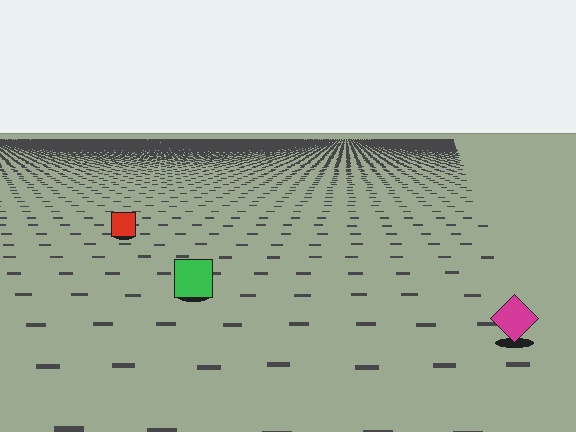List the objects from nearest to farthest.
From nearest to farthest: the magenta diamond, the green square, the red square.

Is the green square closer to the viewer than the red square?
Yes. The green square is closer — you can tell from the texture gradient: the ground texture is coarser near it.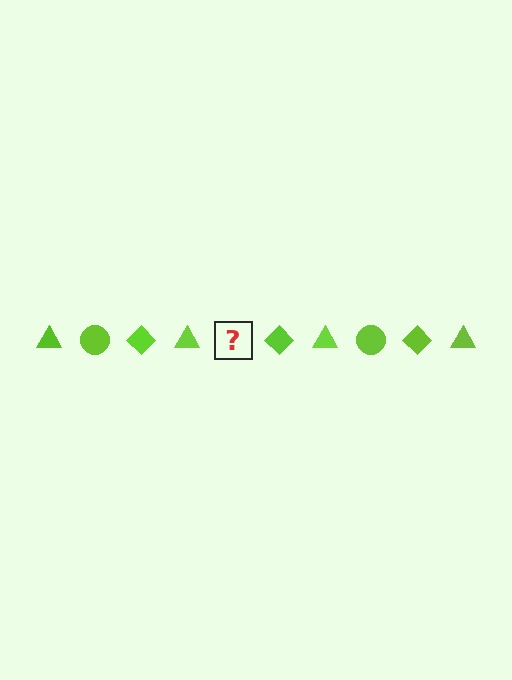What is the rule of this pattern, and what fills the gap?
The rule is that the pattern cycles through triangle, circle, diamond shapes in lime. The gap should be filled with a lime circle.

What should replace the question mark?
The question mark should be replaced with a lime circle.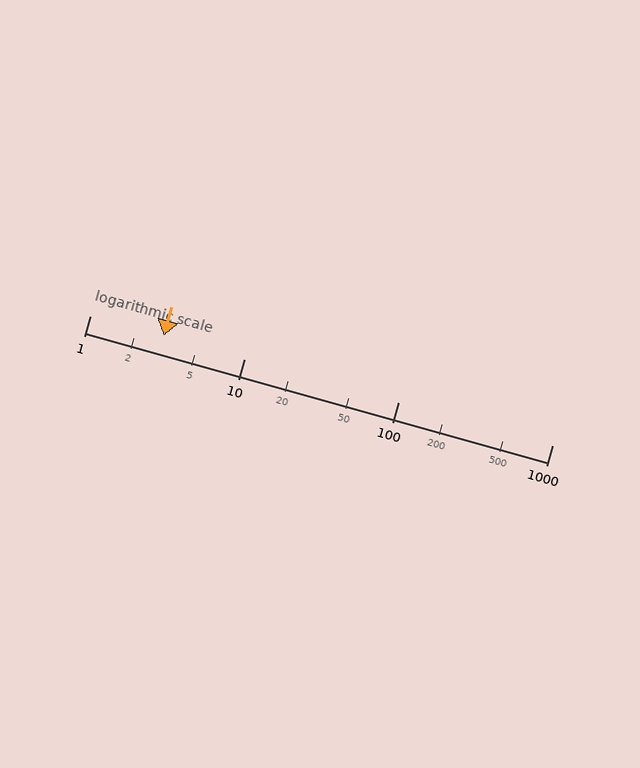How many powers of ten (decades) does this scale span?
The scale spans 3 decades, from 1 to 1000.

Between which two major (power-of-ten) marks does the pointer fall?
The pointer is between 1 and 10.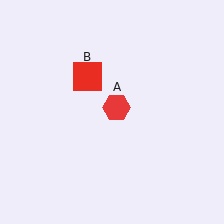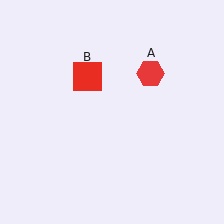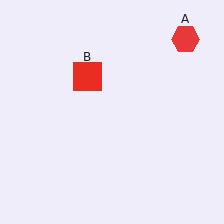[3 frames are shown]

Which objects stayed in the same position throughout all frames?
Red square (object B) remained stationary.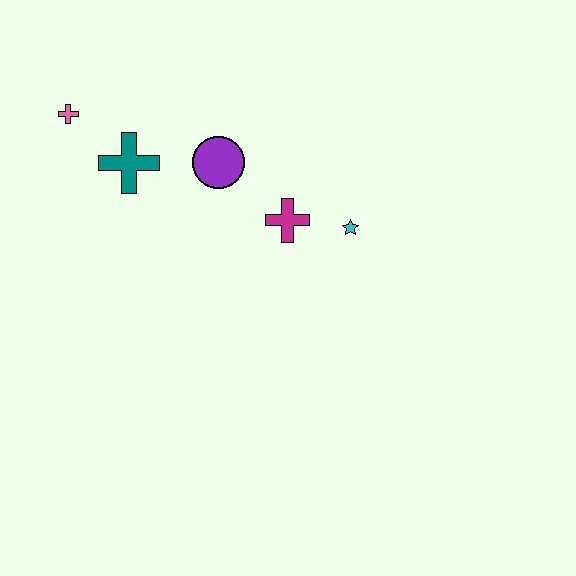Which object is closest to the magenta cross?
The cyan star is closest to the magenta cross.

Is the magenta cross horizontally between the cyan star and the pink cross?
Yes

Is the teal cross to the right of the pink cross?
Yes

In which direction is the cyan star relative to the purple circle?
The cyan star is to the right of the purple circle.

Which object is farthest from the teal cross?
The cyan star is farthest from the teal cross.